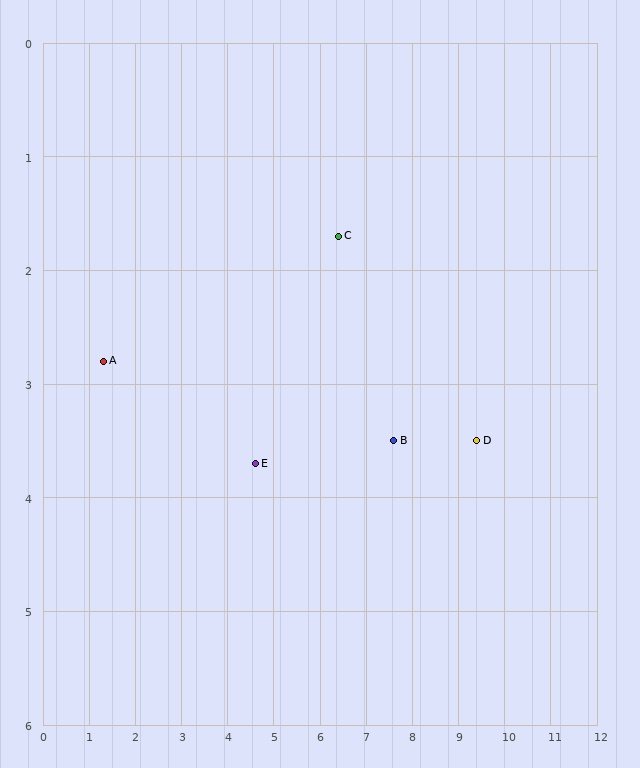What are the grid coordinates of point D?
Point D is at approximately (9.4, 3.5).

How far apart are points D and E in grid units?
Points D and E are about 4.8 grid units apart.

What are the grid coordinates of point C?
Point C is at approximately (6.4, 1.7).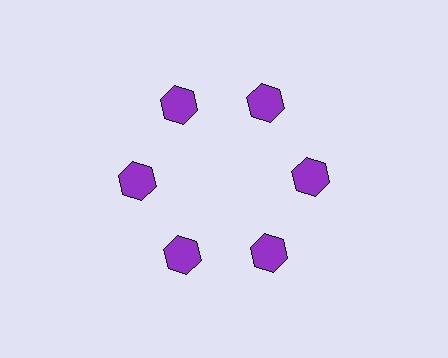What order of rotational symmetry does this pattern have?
This pattern has 6-fold rotational symmetry.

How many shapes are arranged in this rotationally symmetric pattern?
There are 6 shapes, arranged in 6 groups of 1.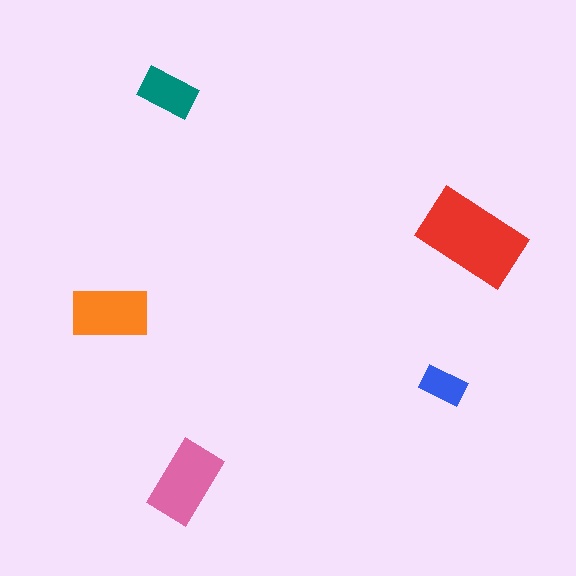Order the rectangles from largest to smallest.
the red one, the pink one, the orange one, the teal one, the blue one.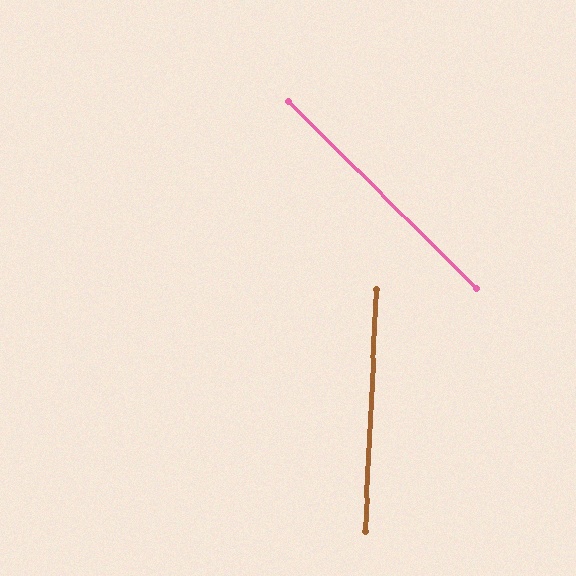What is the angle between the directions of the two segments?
Approximately 48 degrees.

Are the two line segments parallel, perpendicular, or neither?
Neither parallel nor perpendicular — they differ by about 48°.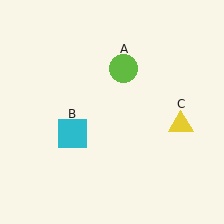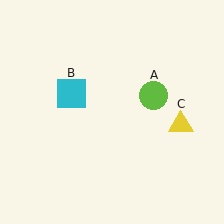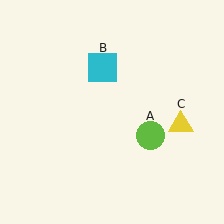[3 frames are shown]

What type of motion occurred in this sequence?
The lime circle (object A), cyan square (object B) rotated clockwise around the center of the scene.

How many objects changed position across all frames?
2 objects changed position: lime circle (object A), cyan square (object B).